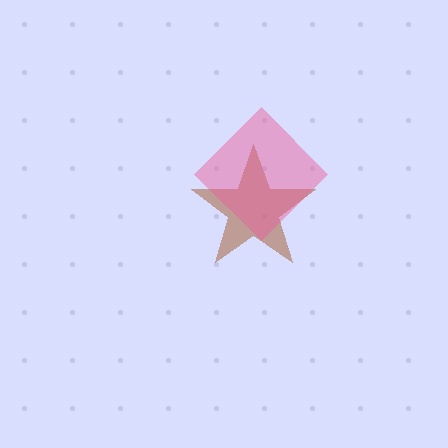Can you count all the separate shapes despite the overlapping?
Yes, there are 2 separate shapes.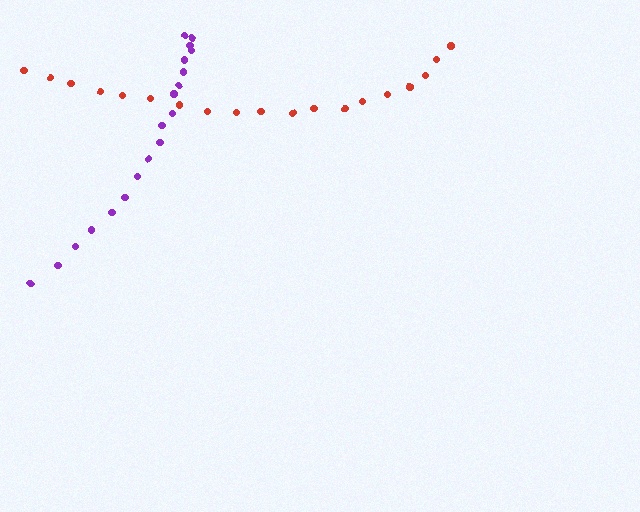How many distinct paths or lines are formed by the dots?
There are 2 distinct paths.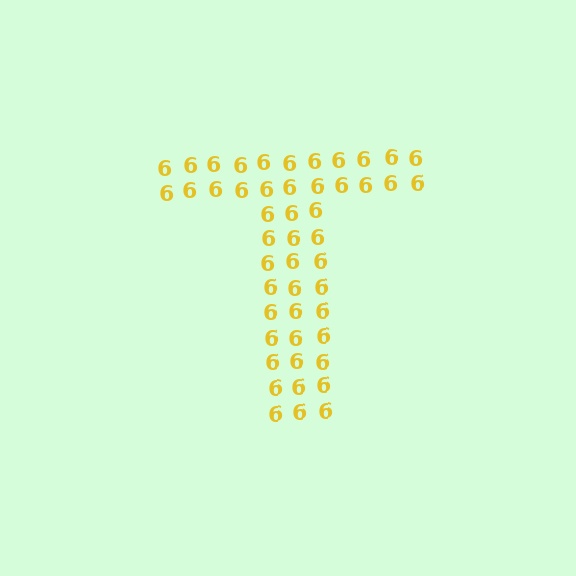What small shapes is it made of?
It is made of small digit 6's.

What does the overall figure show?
The overall figure shows the letter T.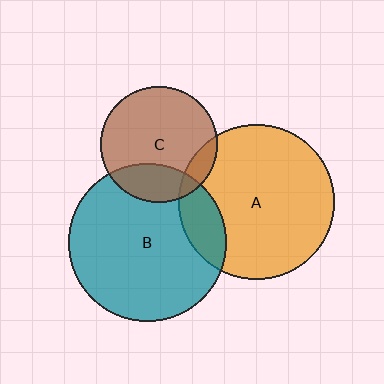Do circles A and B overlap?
Yes.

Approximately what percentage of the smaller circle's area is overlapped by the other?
Approximately 15%.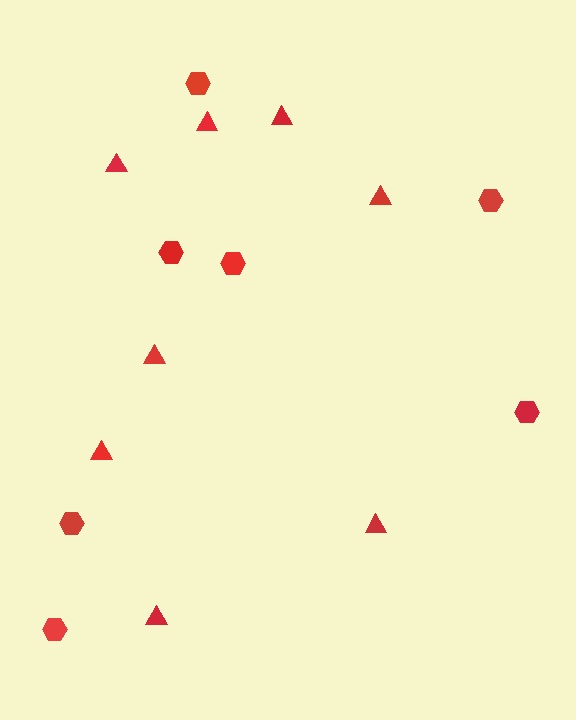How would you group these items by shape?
There are 2 groups: one group of triangles (8) and one group of hexagons (7).